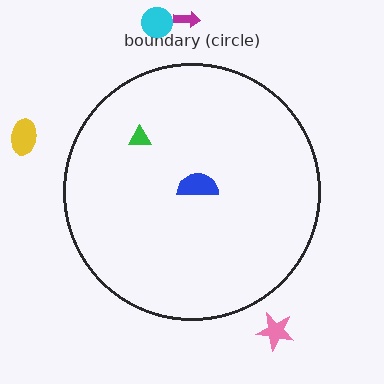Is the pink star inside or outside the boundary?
Outside.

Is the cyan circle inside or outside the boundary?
Outside.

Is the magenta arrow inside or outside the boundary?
Outside.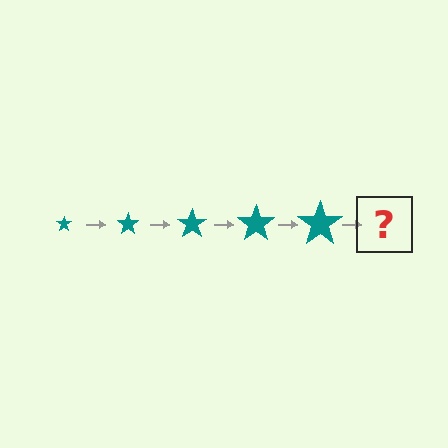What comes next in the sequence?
The next element should be a teal star, larger than the previous one.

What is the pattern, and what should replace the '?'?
The pattern is that the star gets progressively larger each step. The '?' should be a teal star, larger than the previous one.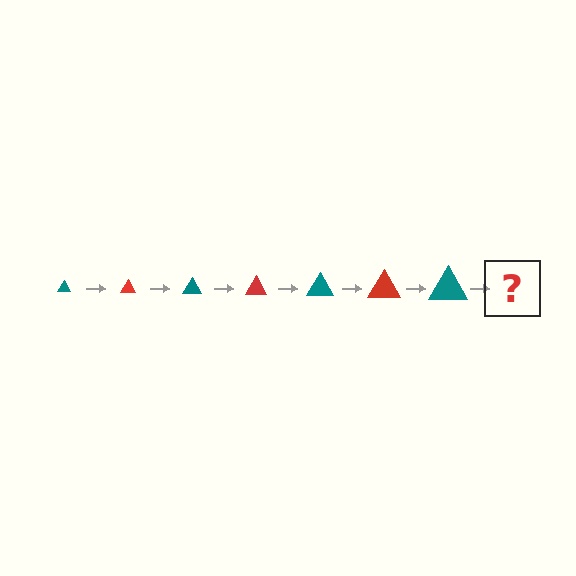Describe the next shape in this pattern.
It should be a red triangle, larger than the previous one.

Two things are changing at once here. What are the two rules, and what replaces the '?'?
The two rules are that the triangle grows larger each step and the color cycles through teal and red. The '?' should be a red triangle, larger than the previous one.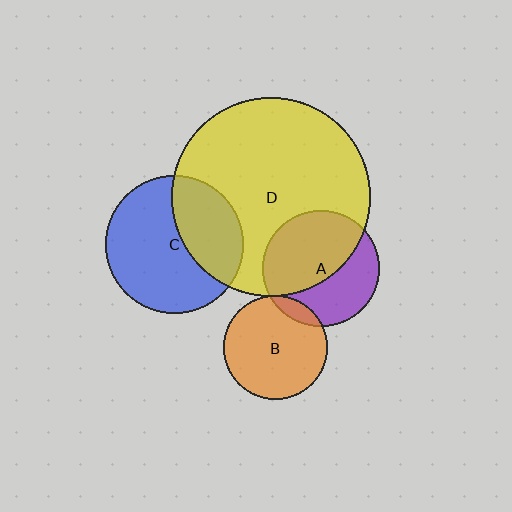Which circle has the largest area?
Circle D (yellow).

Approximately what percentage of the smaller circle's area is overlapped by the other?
Approximately 55%.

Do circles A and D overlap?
Yes.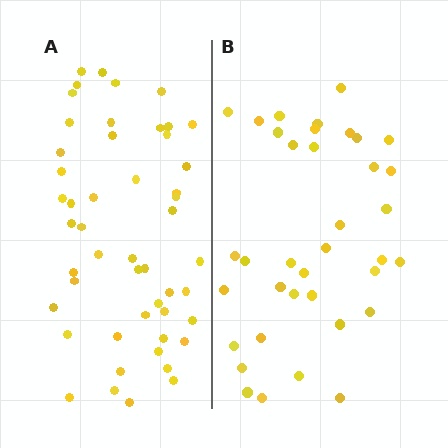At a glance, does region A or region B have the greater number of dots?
Region A (the left region) has more dots.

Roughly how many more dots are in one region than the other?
Region A has approximately 15 more dots than region B.